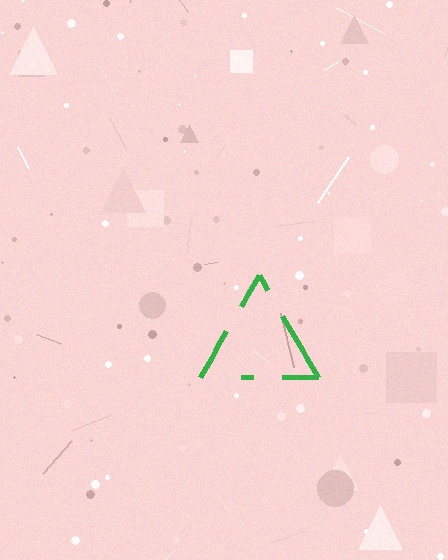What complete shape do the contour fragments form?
The contour fragments form a triangle.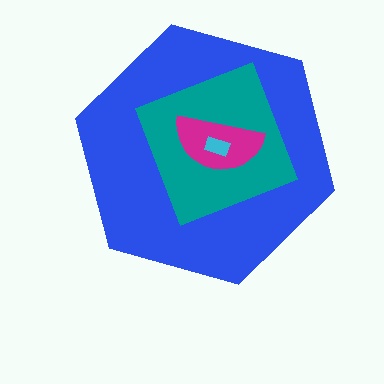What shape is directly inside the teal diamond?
The magenta semicircle.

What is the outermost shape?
The blue hexagon.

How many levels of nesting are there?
4.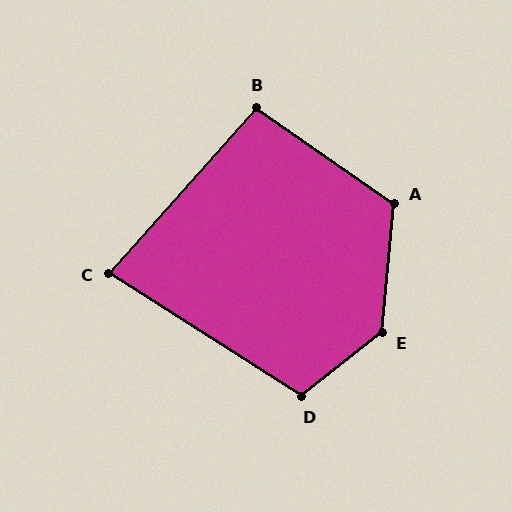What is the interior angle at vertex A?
Approximately 120 degrees (obtuse).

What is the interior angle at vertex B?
Approximately 97 degrees (obtuse).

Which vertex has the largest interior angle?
E, at approximately 134 degrees.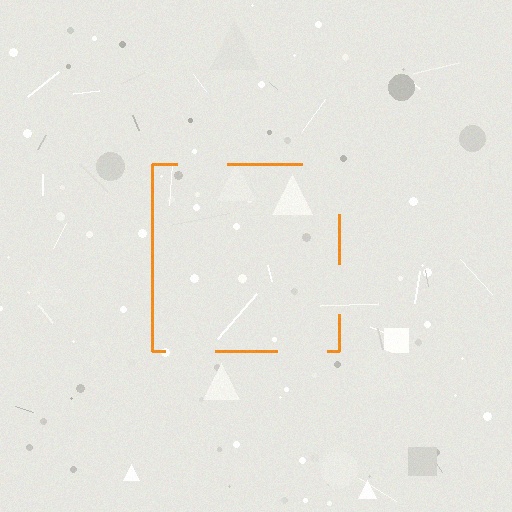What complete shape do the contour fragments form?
The contour fragments form a square.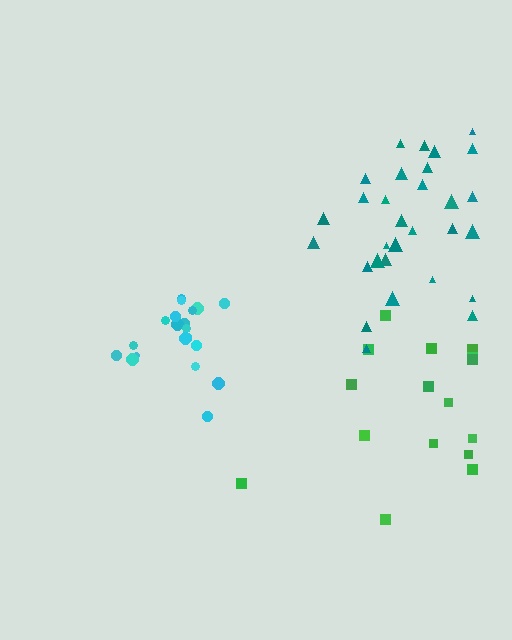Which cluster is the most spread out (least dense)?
Green.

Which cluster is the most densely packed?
Cyan.